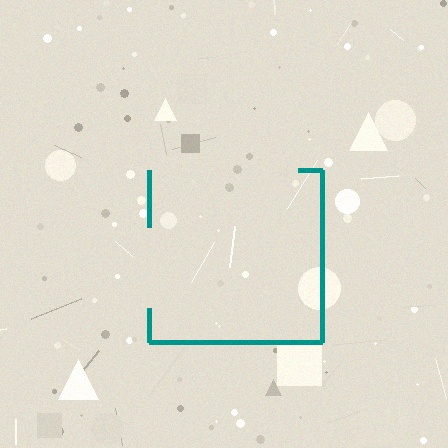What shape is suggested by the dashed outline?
The dashed outline suggests a square.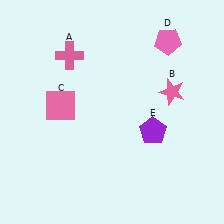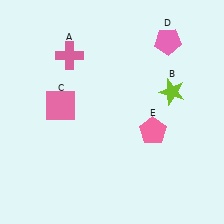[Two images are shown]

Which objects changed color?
B changed from pink to lime. E changed from purple to pink.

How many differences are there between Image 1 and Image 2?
There are 2 differences between the two images.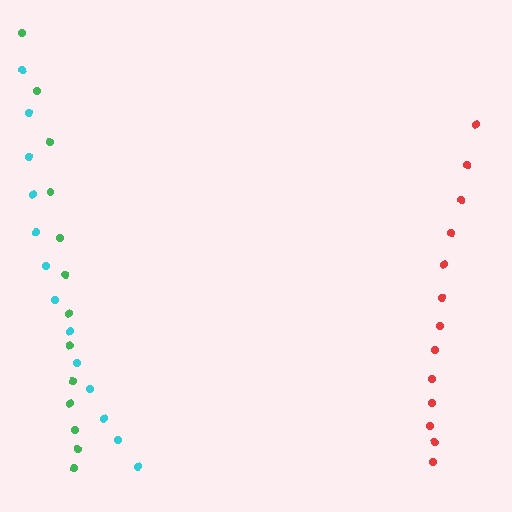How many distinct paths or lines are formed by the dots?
There are 3 distinct paths.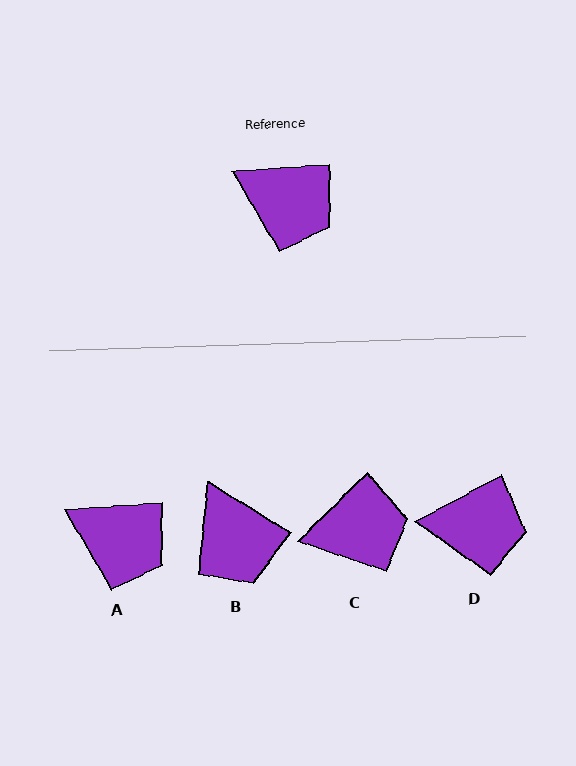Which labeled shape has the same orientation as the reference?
A.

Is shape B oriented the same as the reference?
No, it is off by about 36 degrees.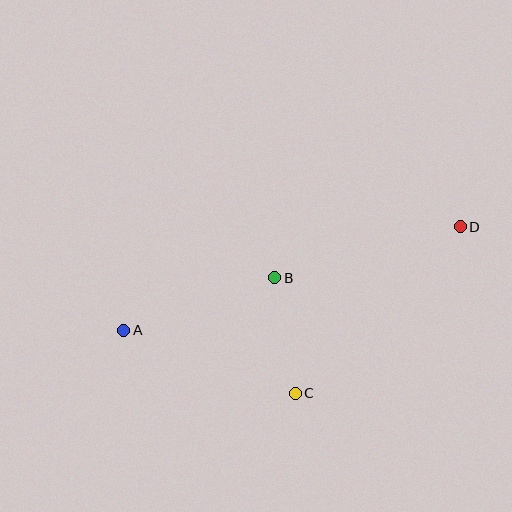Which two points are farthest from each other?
Points A and D are farthest from each other.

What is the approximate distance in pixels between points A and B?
The distance between A and B is approximately 160 pixels.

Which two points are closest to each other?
Points B and C are closest to each other.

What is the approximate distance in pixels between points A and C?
The distance between A and C is approximately 183 pixels.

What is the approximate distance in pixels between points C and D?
The distance between C and D is approximately 234 pixels.